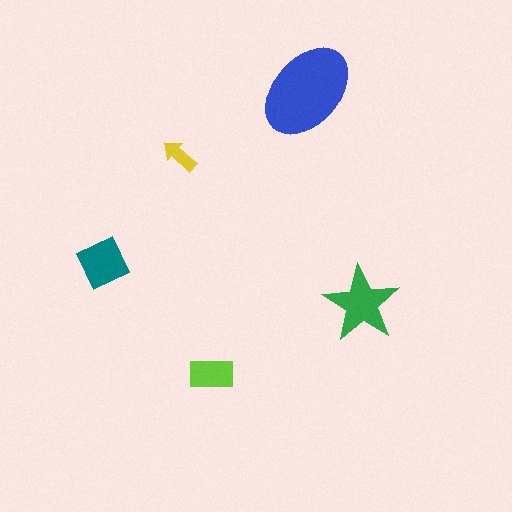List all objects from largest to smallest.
The blue ellipse, the green star, the teal square, the lime rectangle, the yellow arrow.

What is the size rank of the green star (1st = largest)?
2nd.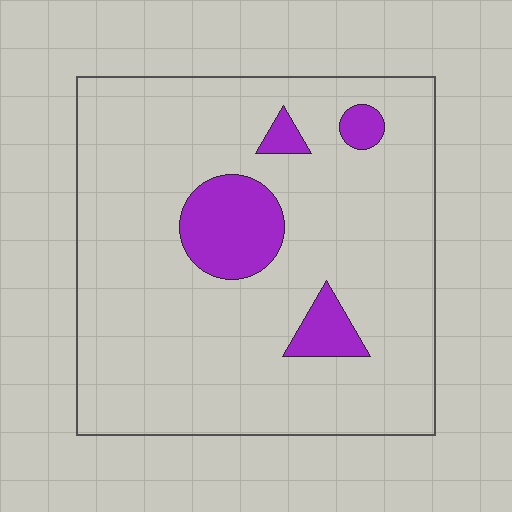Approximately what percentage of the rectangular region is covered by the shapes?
Approximately 10%.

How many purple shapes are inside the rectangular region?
4.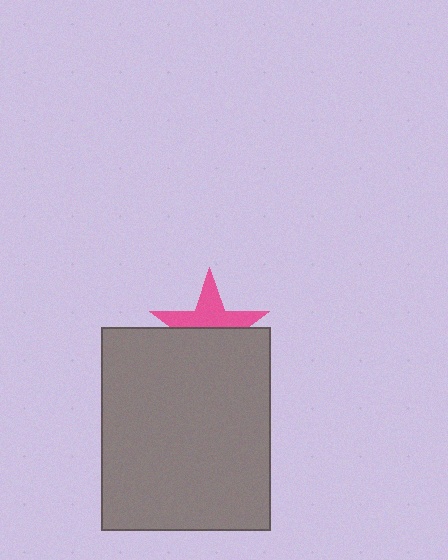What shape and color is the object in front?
The object in front is a gray rectangle.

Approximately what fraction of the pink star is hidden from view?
Roughly 52% of the pink star is hidden behind the gray rectangle.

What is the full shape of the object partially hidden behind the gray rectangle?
The partially hidden object is a pink star.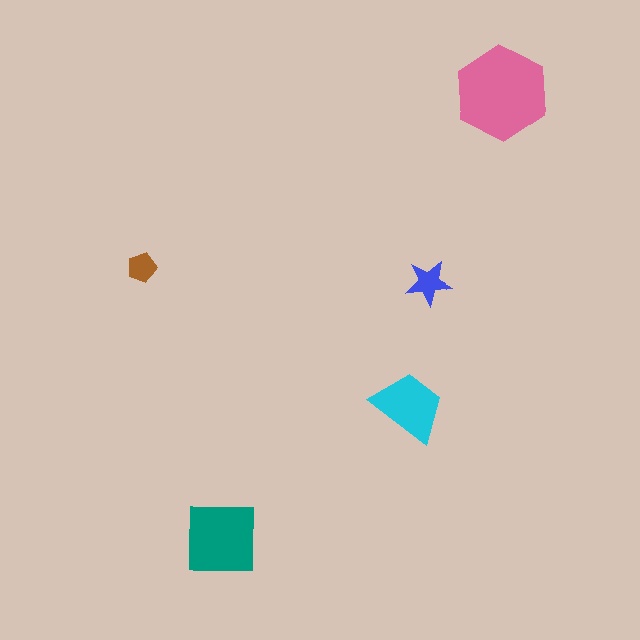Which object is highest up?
The pink hexagon is topmost.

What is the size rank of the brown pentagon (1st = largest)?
5th.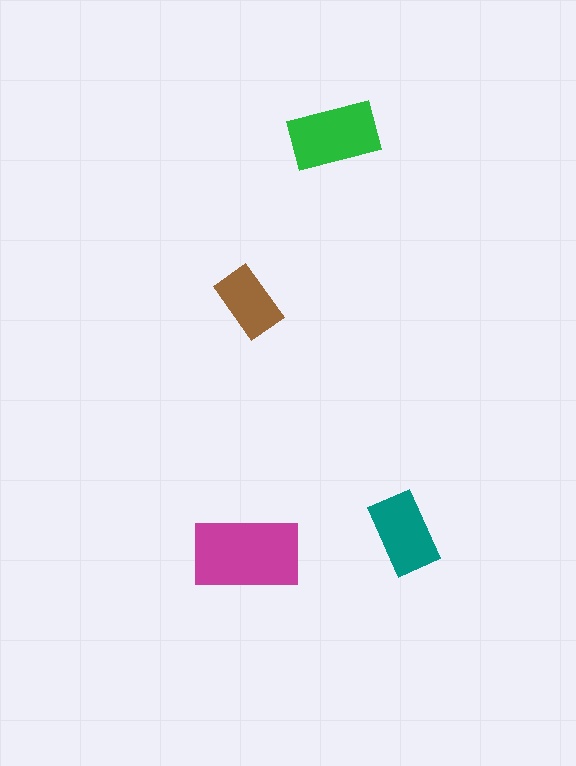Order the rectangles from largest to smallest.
the magenta one, the green one, the teal one, the brown one.